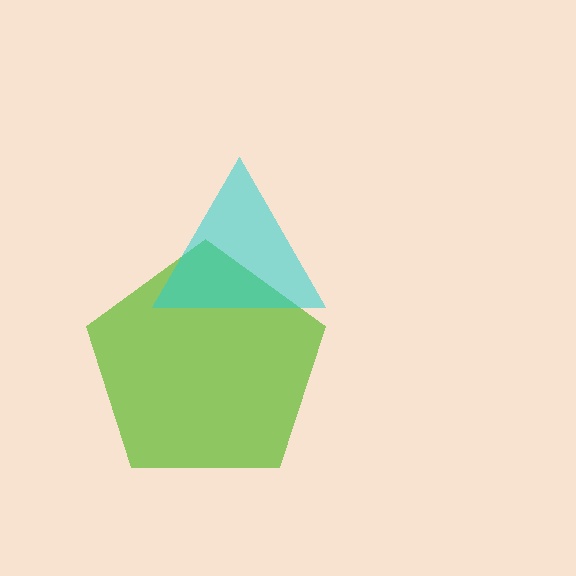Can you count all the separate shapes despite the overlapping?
Yes, there are 2 separate shapes.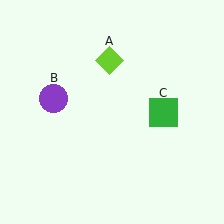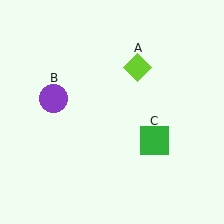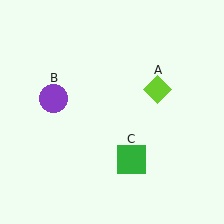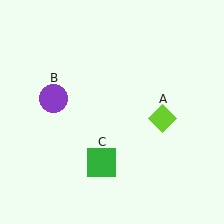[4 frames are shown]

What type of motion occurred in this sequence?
The lime diamond (object A), green square (object C) rotated clockwise around the center of the scene.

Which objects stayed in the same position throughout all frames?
Purple circle (object B) remained stationary.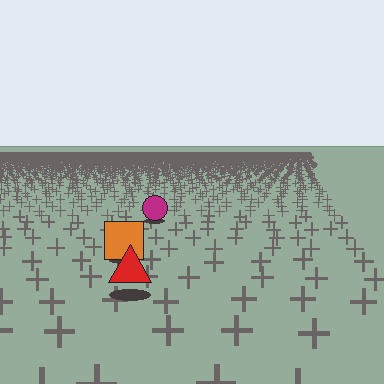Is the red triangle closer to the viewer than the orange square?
Yes. The red triangle is closer — you can tell from the texture gradient: the ground texture is coarser near it.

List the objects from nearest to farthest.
From nearest to farthest: the red triangle, the orange square, the magenta circle.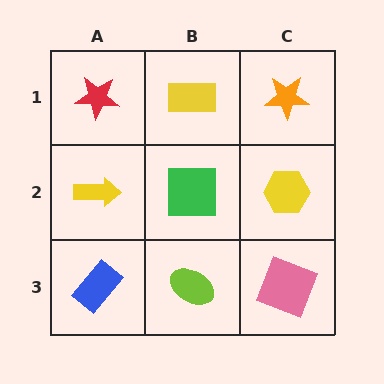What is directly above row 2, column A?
A red star.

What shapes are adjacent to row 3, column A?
A yellow arrow (row 2, column A), a lime ellipse (row 3, column B).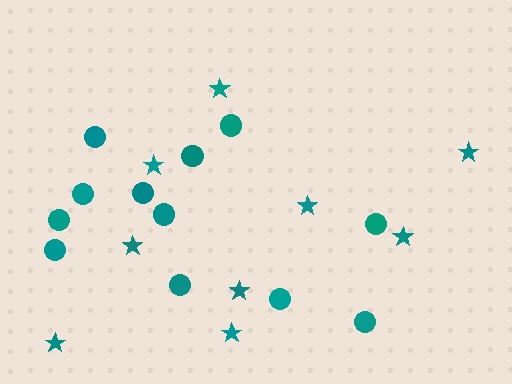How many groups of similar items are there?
There are 2 groups: one group of stars (9) and one group of circles (12).